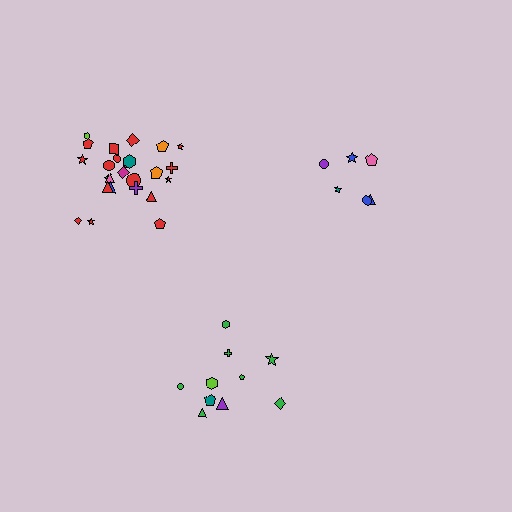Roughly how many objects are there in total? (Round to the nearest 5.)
Roughly 40 objects in total.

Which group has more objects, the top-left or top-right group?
The top-left group.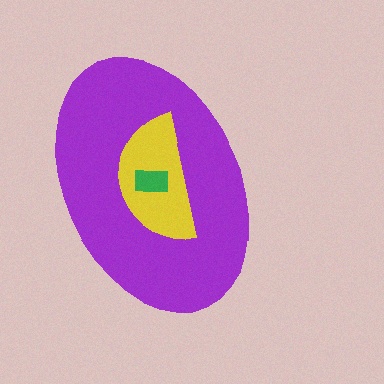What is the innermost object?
The green rectangle.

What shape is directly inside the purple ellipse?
The yellow semicircle.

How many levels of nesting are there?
3.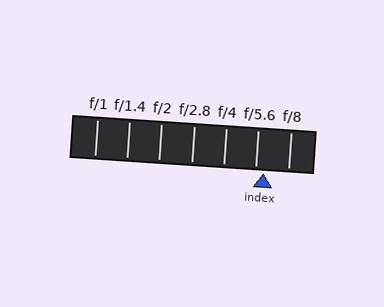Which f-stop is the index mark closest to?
The index mark is closest to f/5.6.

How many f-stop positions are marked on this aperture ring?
There are 7 f-stop positions marked.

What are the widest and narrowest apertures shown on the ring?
The widest aperture shown is f/1 and the narrowest is f/8.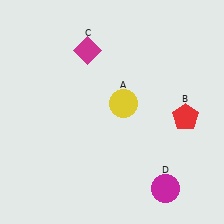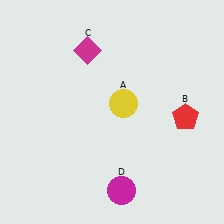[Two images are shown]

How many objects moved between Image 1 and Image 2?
1 object moved between the two images.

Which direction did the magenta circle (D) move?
The magenta circle (D) moved left.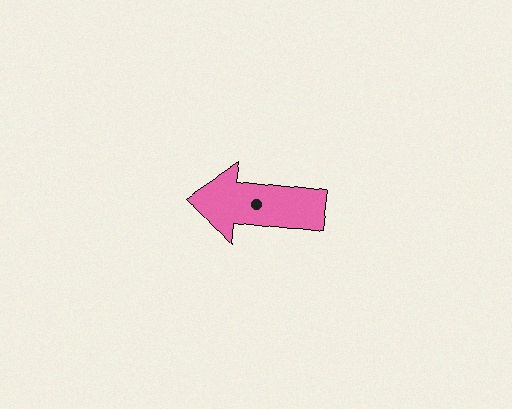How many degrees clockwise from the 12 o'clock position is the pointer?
Approximately 277 degrees.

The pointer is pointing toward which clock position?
Roughly 9 o'clock.